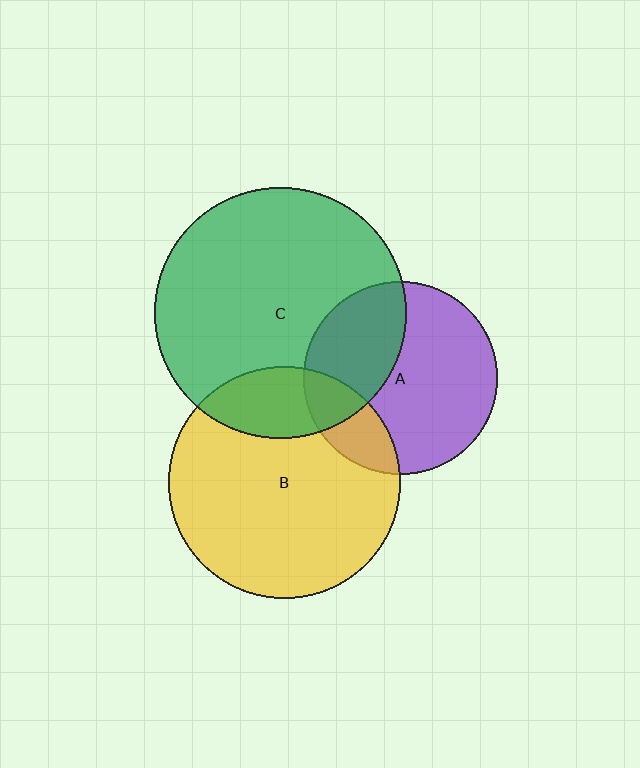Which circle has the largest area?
Circle C (green).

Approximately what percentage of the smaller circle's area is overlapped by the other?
Approximately 20%.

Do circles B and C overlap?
Yes.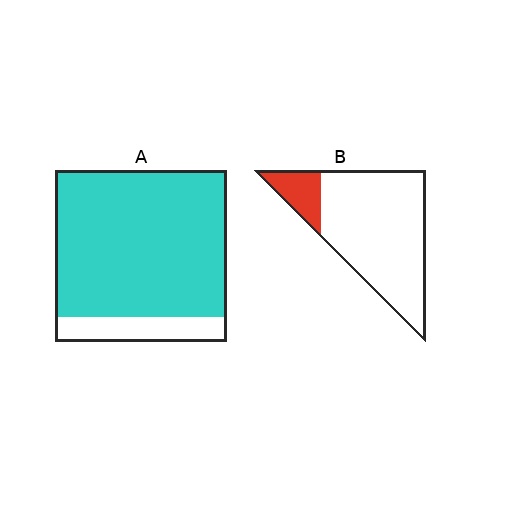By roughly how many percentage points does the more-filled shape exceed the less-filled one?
By roughly 70 percentage points (A over B).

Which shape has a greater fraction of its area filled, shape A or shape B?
Shape A.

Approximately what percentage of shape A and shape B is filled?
A is approximately 85% and B is approximately 15%.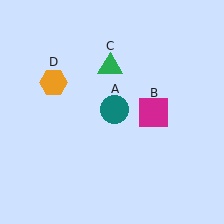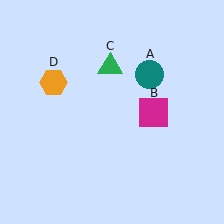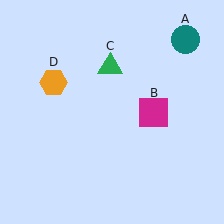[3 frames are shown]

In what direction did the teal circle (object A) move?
The teal circle (object A) moved up and to the right.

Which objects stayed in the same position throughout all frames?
Magenta square (object B) and green triangle (object C) and orange hexagon (object D) remained stationary.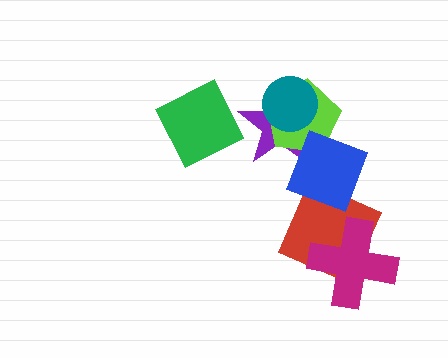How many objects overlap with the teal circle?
2 objects overlap with the teal circle.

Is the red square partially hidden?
Yes, it is partially covered by another shape.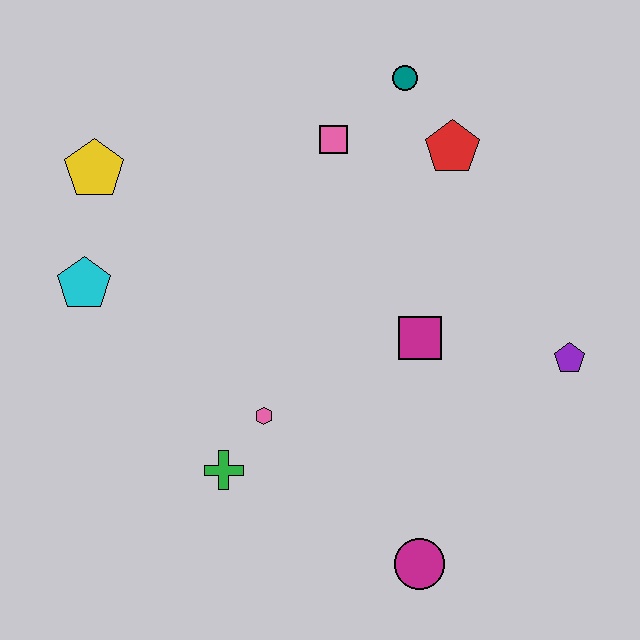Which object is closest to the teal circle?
The red pentagon is closest to the teal circle.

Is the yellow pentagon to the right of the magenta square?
No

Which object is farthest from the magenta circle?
The yellow pentagon is farthest from the magenta circle.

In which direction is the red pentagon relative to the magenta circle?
The red pentagon is above the magenta circle.